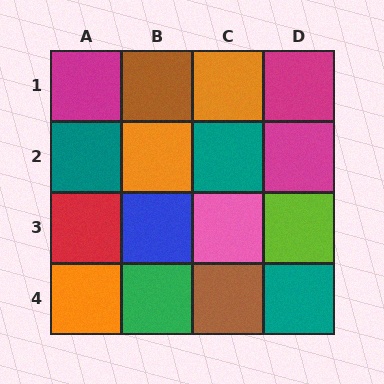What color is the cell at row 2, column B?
Orange.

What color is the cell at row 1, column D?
Magenta.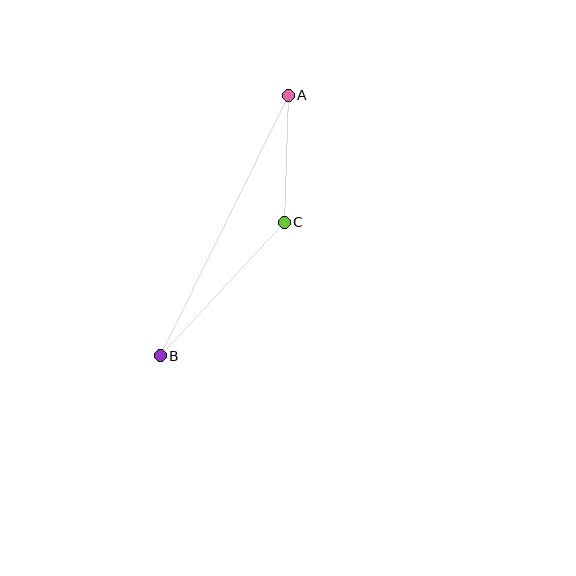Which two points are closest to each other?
Points A and C are closest to each other.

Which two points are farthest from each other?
Points A and B are farthest from each other.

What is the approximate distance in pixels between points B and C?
The distance between B and C is approximately 182 pixels.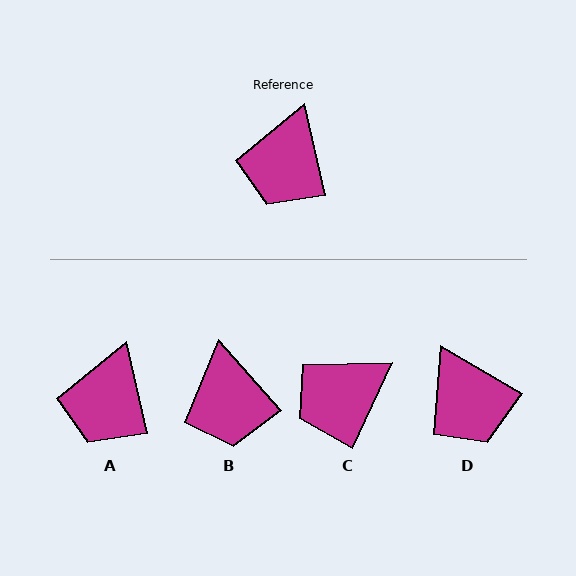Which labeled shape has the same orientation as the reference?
A.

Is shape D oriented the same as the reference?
No, it is off by about 46 degrees.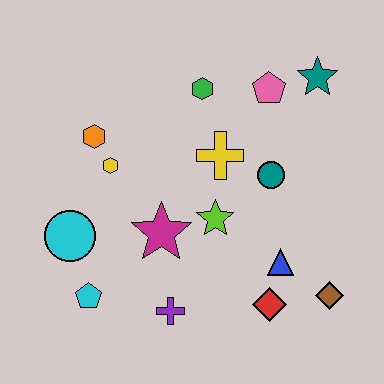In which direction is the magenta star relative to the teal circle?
The magenta star is to the left of the teal circle.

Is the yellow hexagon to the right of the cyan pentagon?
Yes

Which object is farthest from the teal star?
The cyan pentagon is farthest from the teal star.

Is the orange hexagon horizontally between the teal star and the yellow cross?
No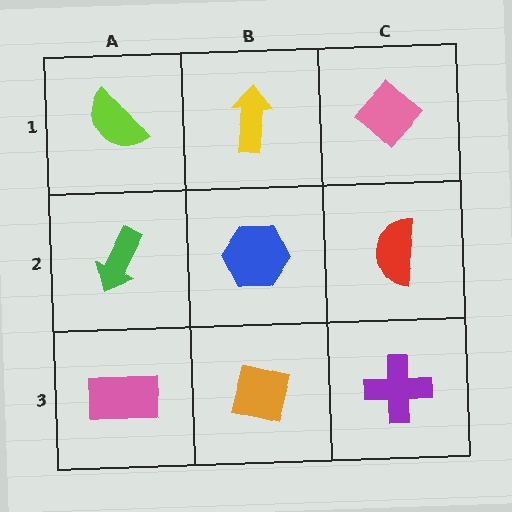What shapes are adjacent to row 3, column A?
A green arrow (row 2, column A), an orange square (row 3, column B).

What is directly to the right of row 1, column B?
A pink diamond.